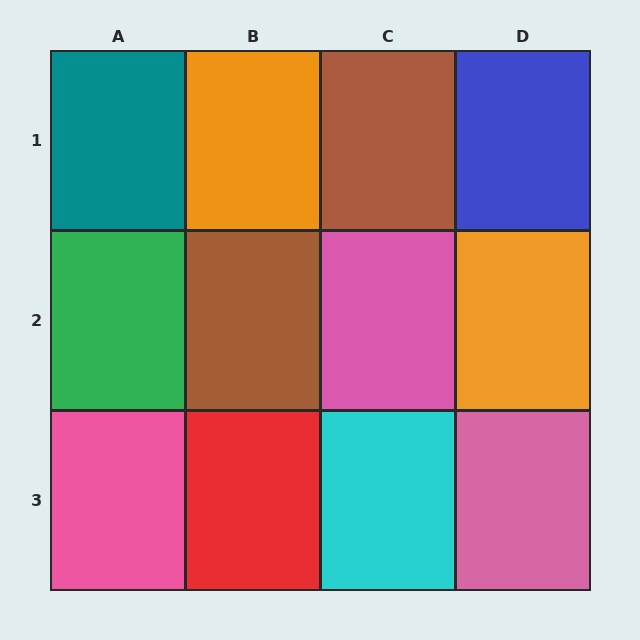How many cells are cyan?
1 cell is cyan.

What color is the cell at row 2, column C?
Pink.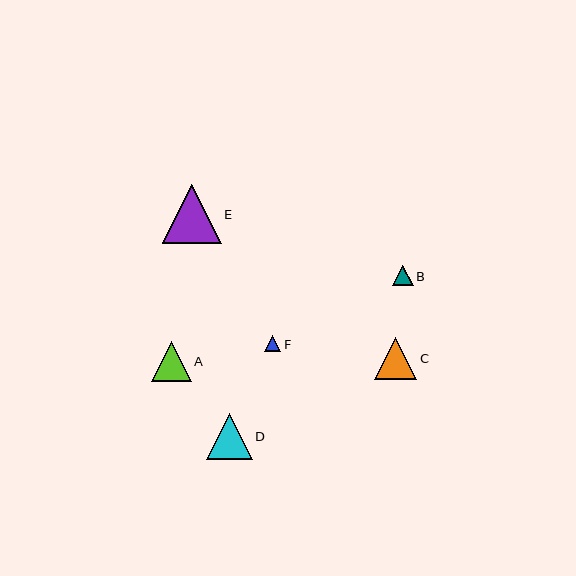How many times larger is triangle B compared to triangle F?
Triangle B is approximately 1.3 times the size of triangle F.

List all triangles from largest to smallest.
From largest to smallest: E, D, C, A, B, F.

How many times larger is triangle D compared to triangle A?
Triangle D is approximately 1.2 times the size of triangle A.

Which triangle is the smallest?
Triangle F is the smallest with a size of approximately 16 pixels.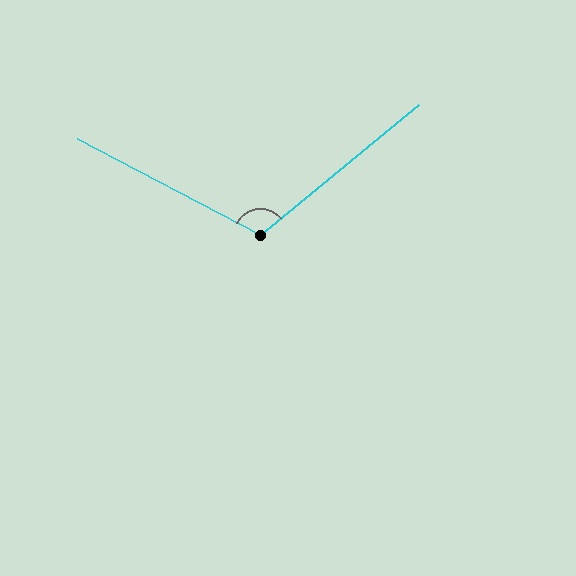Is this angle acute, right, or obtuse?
It is obtuse.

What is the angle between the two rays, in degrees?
Approximately 113 degrees.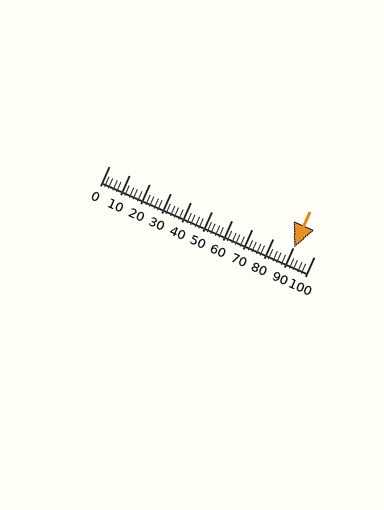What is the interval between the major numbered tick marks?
The major tick marks are spaced 10 units apart.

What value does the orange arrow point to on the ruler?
The orange arrow points to approximately 91.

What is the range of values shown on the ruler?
The ruler shows values from 0 to 100.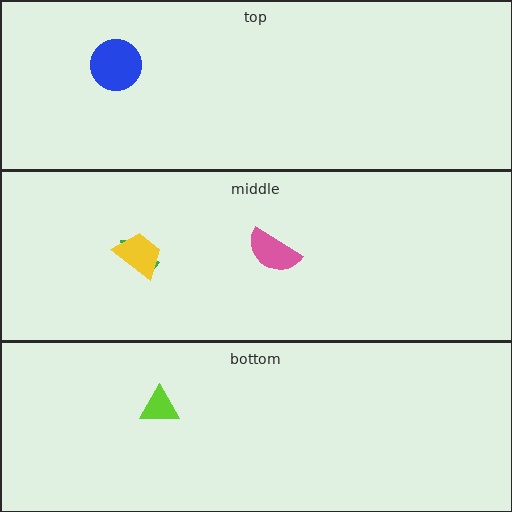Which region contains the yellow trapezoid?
The middle region.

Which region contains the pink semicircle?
The middle region.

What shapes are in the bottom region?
The lime triangle.